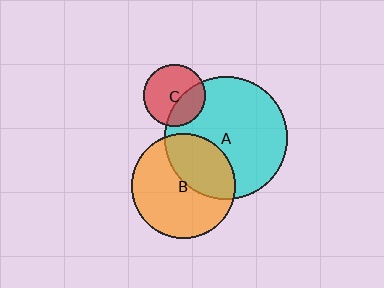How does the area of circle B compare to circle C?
Approximately 2.8 times.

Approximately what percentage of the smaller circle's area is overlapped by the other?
Approximately 35%.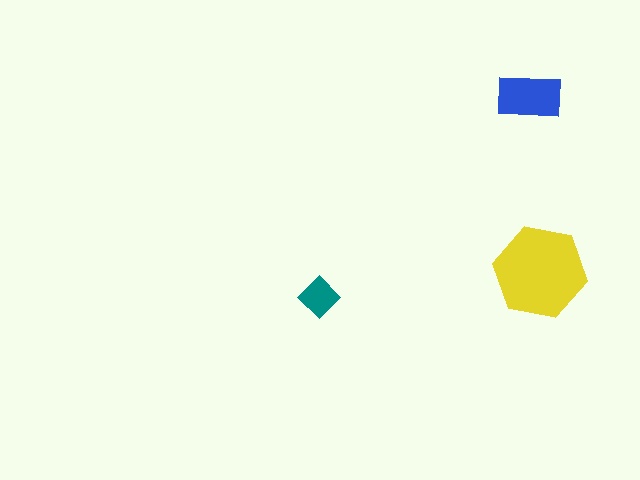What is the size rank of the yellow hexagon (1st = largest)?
1st.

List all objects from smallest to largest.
The teal diamond, the blue rectangle, the yellow hexagon.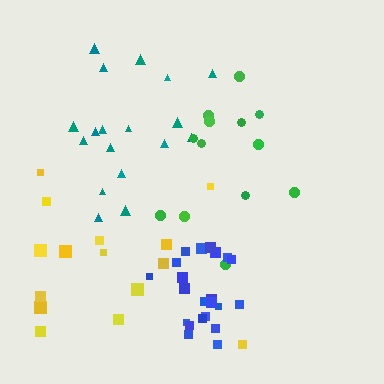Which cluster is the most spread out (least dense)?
Yellow.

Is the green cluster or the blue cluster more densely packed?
Blue.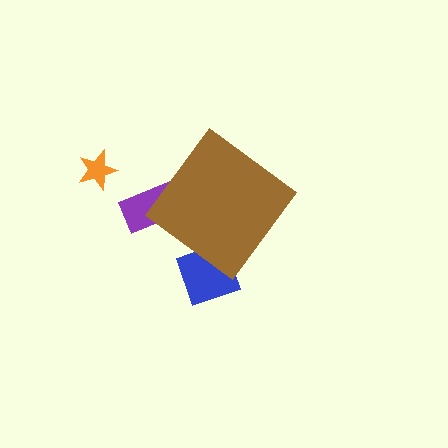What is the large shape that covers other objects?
A brown diamond.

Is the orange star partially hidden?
No, the orange star is fully visible.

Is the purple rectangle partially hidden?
Yes, the purple rectangle is partially hidden behind the brown diamond.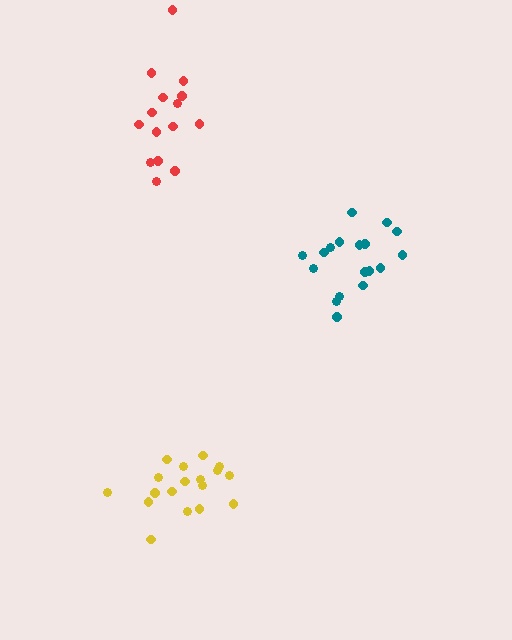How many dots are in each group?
Group 1: 18 dots, Group 2: 18 dots, Group 3: 15 dots (51 total).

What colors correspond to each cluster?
The clusters are colored: yellow, teal, red.